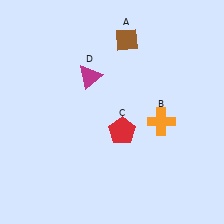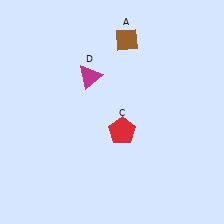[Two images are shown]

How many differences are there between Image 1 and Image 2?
There is 1 difference between the two images.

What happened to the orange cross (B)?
The orange cross (B) was removed in Image 2. It was in the bottom-right area of Image 1.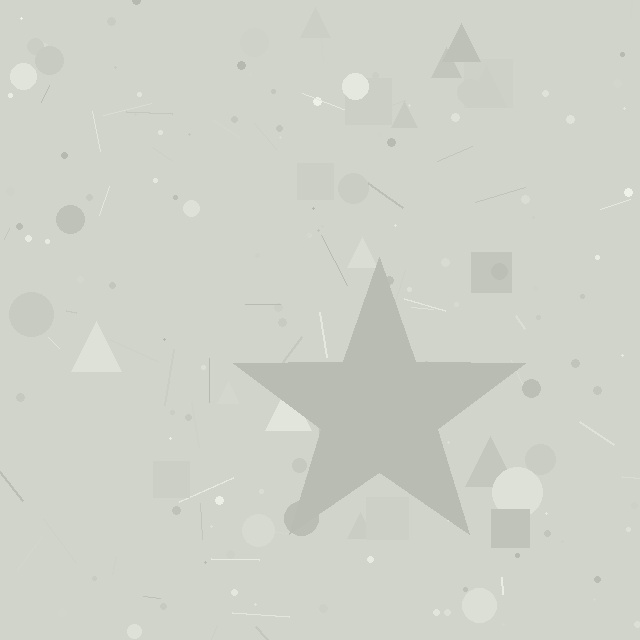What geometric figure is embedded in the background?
A star is embedded in the background.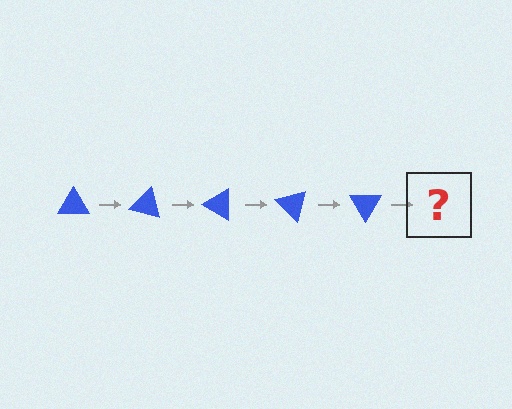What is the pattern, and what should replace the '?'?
The pattern is that the triangle rotates 15 degrees each step. The '?' should be a blue triangle rotated 75 degrees.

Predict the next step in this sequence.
The next step is a blue triangle rotated 75 degrees.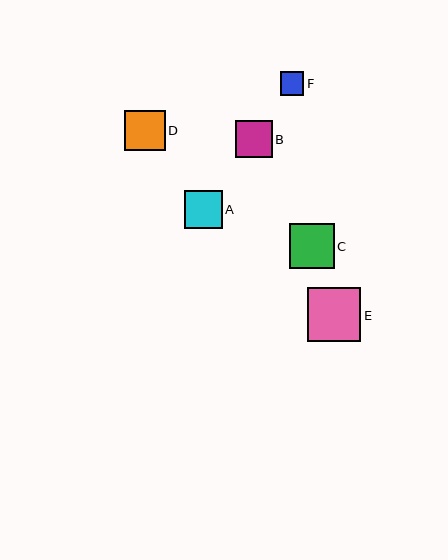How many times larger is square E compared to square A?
Square E is approximately 1.4 times the size of square A.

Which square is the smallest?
Square F is the smallest with a size of approximately 24 pixels.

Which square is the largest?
Square E is the largest with a size of approximately 53 pixels.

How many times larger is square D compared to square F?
Square D is approximately 1.7 times the size of square F.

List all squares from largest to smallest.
From largest to smallest: E, C, D, A, B, F.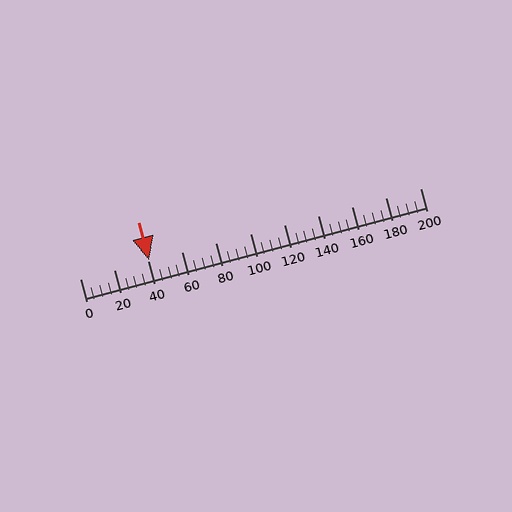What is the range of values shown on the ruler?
The ruler shows values from 0 to 200.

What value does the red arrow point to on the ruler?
The red arrow points to approximately 41.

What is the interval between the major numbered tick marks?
The major tick marks are spaced 20 units apart.